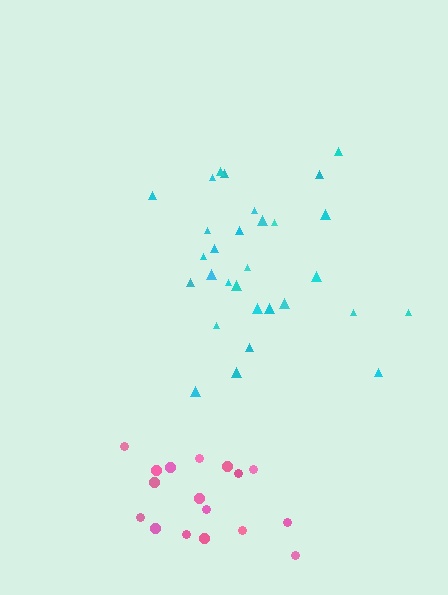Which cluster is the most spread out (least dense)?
Pink.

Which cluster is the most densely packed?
Cyan.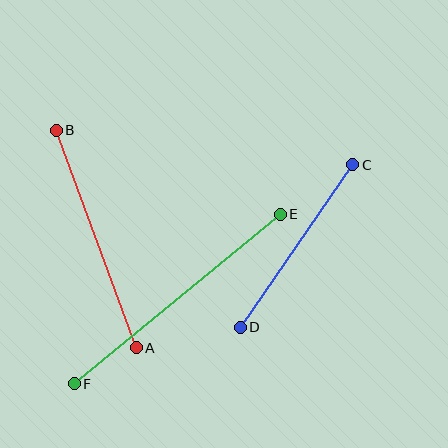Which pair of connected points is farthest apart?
Points E and F are farthest apart.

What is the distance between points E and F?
The distance is approximately 267 pixels.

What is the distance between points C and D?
The distance is approximately 198 pixels.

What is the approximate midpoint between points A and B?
The midpoint is at approximately (96, 239) pixels.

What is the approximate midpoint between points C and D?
The midpoint is at approximately (296, 246) pixels.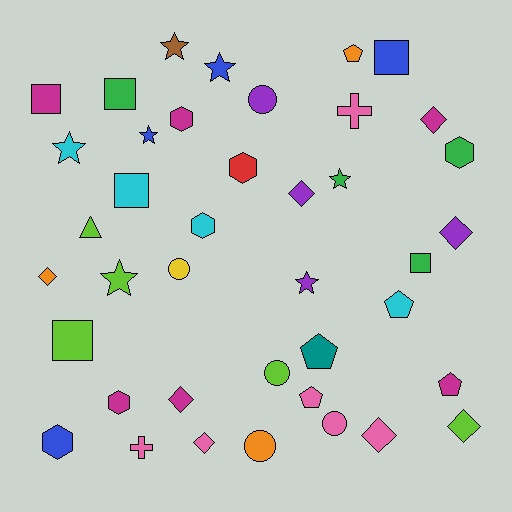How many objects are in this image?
There are 40 objects.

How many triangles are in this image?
There is 1 triangle.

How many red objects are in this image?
There is 1 red object.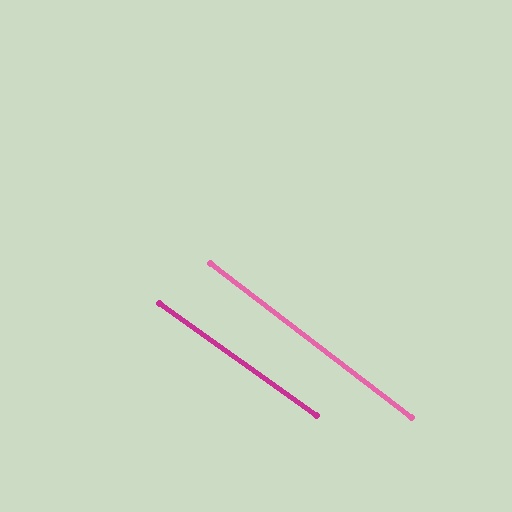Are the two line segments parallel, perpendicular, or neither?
Parallel — their directions differ by only 2.0°.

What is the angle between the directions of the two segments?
Approximately 2 degrees.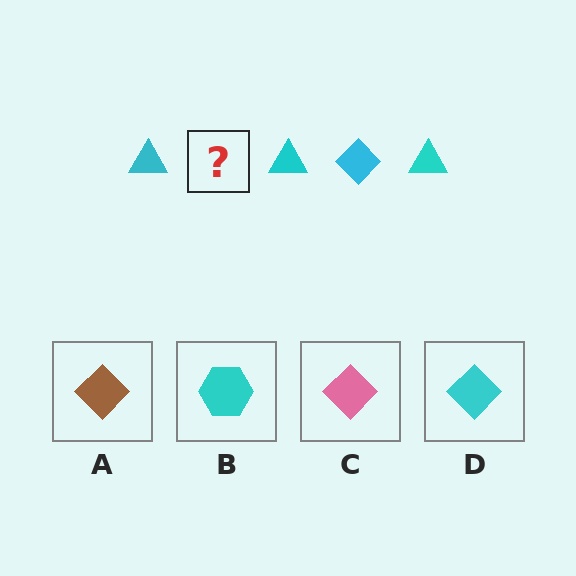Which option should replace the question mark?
Option D.